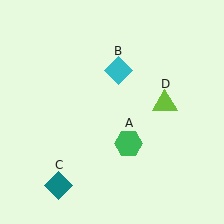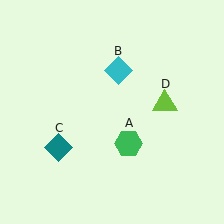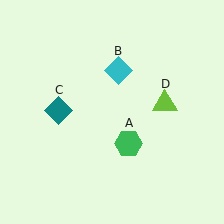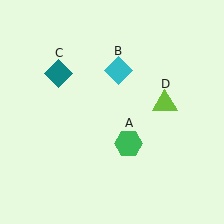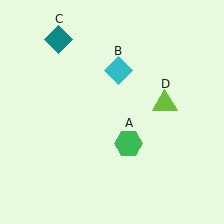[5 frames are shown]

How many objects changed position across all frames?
1 object changed position: teal diamond (object C).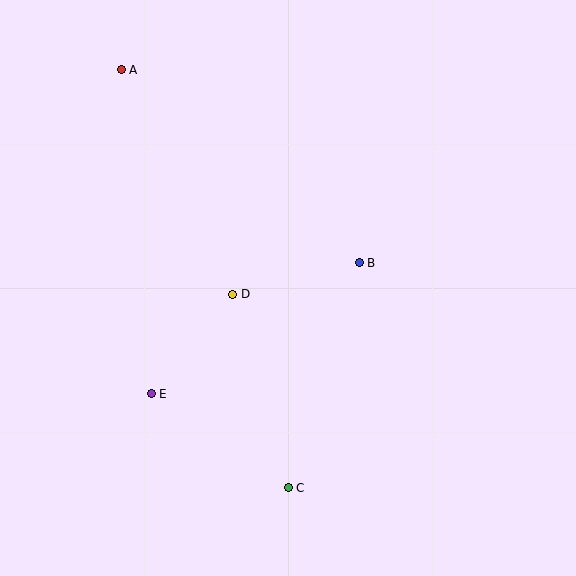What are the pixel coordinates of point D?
Point D is at (233, 294).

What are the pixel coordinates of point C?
Point C is at (288, 488).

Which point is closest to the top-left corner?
Point A is closest to the top-left corner.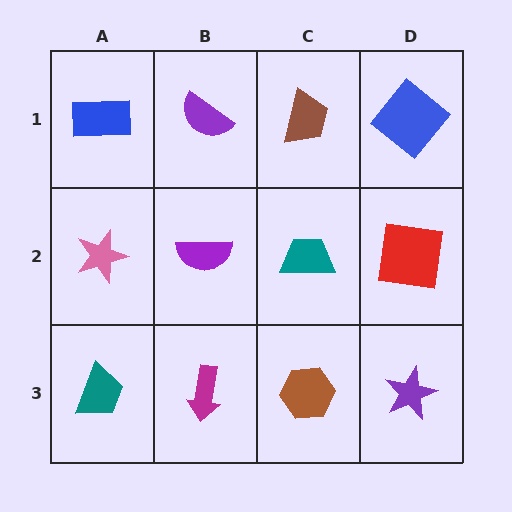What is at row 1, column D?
A blue diamond.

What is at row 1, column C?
A brown trapezoid.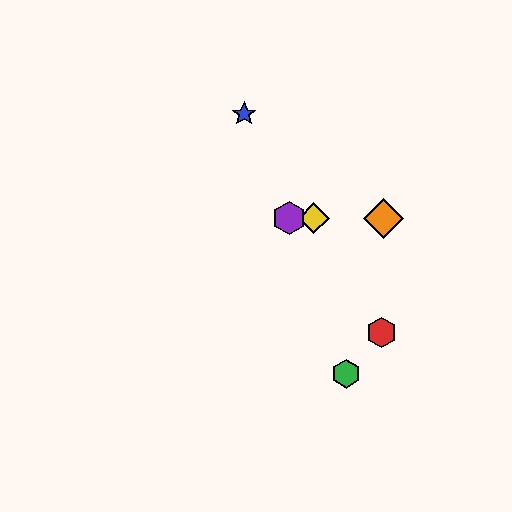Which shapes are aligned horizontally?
The yellow diamond, the purple hexagon, the orange diamond are aligned horizontally.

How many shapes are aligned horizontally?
3 shapes (the yellow diamond, the purple hexagon, the orange diamond) are aligned horizontally.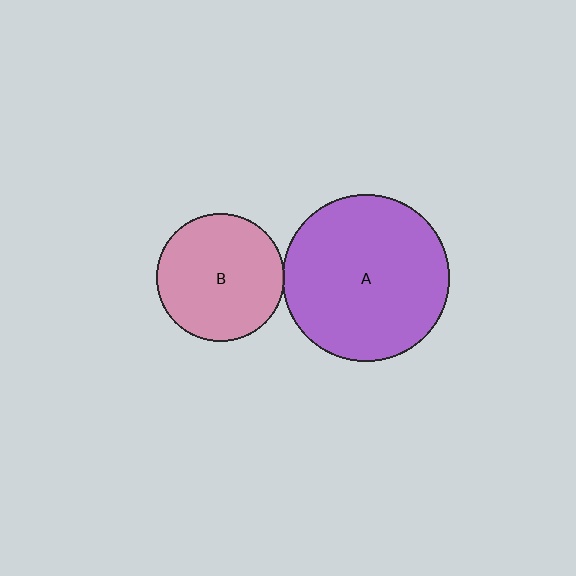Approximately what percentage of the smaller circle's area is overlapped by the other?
Approximately 5%.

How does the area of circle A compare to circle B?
Approximately 1.7 times.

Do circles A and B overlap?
Yes.